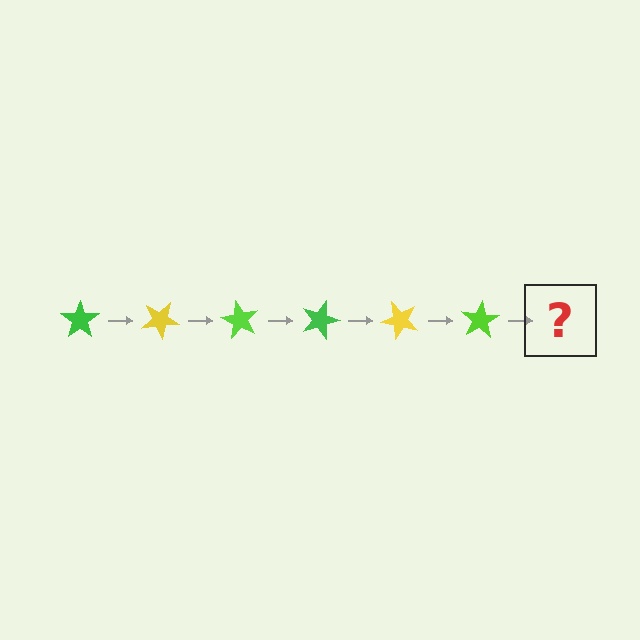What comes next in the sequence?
The next element should be a green star, rotated 180 degrees from the start.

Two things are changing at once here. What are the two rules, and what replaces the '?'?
The two rules are that it rotates 30 degrees each step and the color cycles through green, yellow, and lime. The '?' should be a green star, rotated 180 degrees from the start.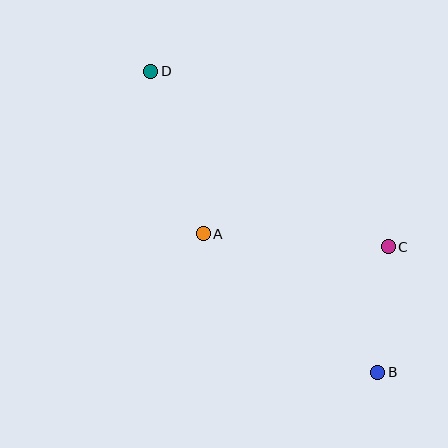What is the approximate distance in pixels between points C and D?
The distance between C and D is approximately 296 pixels.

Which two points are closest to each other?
Points B and C are closest to each other.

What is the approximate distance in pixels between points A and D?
The distance between A and D is approximately 171 pixels.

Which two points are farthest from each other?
Points B and D are farthest from each other.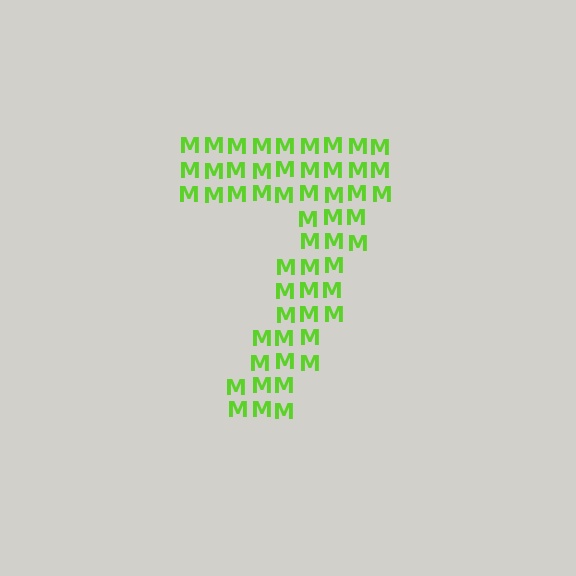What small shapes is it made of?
It is made of small letter M's.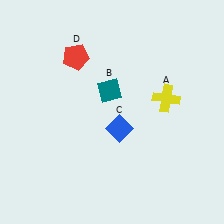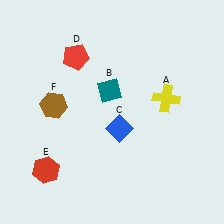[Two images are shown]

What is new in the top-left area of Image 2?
A brown hexagon (F) was added in the top-left area of Image 2.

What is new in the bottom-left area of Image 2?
A red hexagon (E) was added in the bottom-left area of Image 2.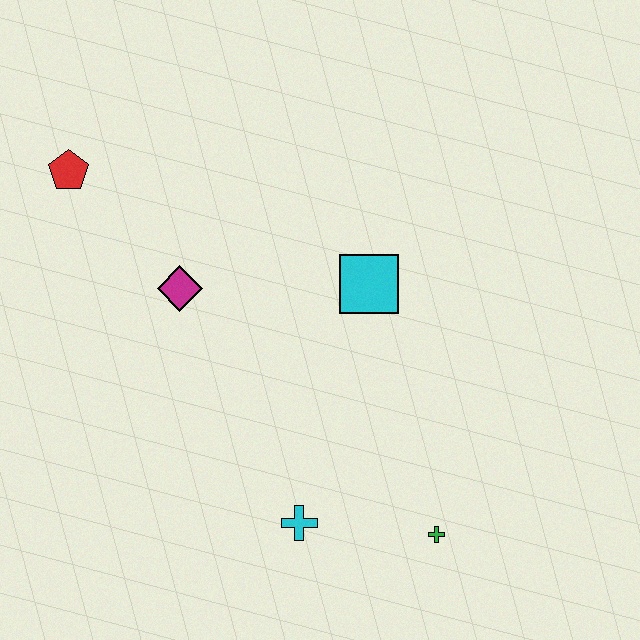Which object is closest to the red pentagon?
The magenta diamond is closest to the red pentagon.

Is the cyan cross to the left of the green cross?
Yes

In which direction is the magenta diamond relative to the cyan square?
The magenta diamond is to the left of the cyan square.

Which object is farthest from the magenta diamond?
The green cross is farthest from the magenta diamond.